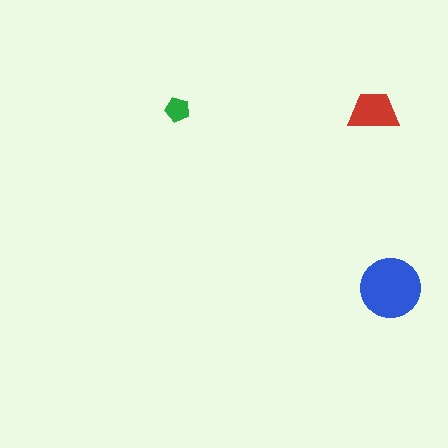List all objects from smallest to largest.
The green pentagon, the red trapezoid, the blue circle.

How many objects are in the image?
There are 3 objects in the image.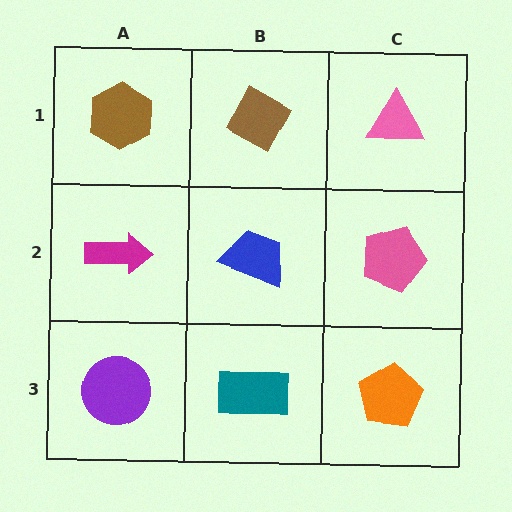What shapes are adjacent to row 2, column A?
A brown hexagon (row 1, column A), a purple circle (row 3, column A), a blue trapezoid (row 2, column B).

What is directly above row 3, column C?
A pink pentagon.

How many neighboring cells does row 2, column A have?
3.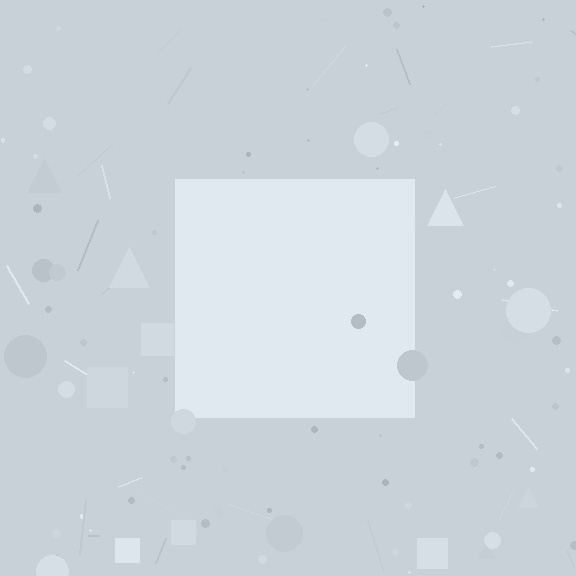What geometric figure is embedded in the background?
A square is embedded in the background.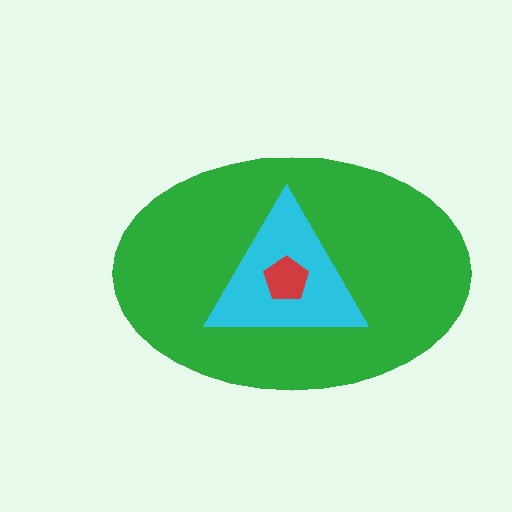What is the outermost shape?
The green ellipse.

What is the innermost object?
The red pentagon.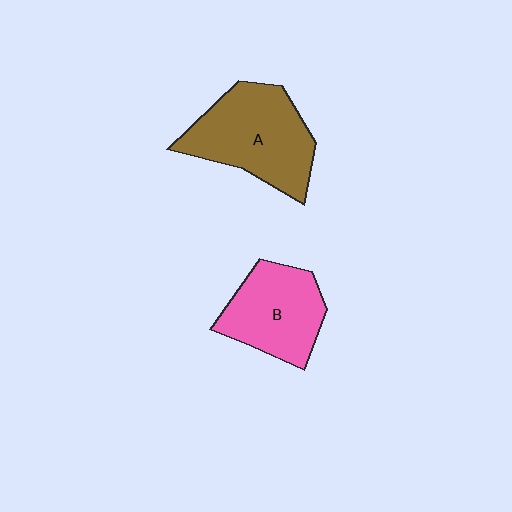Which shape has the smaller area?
Shape B (pink).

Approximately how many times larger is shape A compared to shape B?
Approximately 1.2 times.